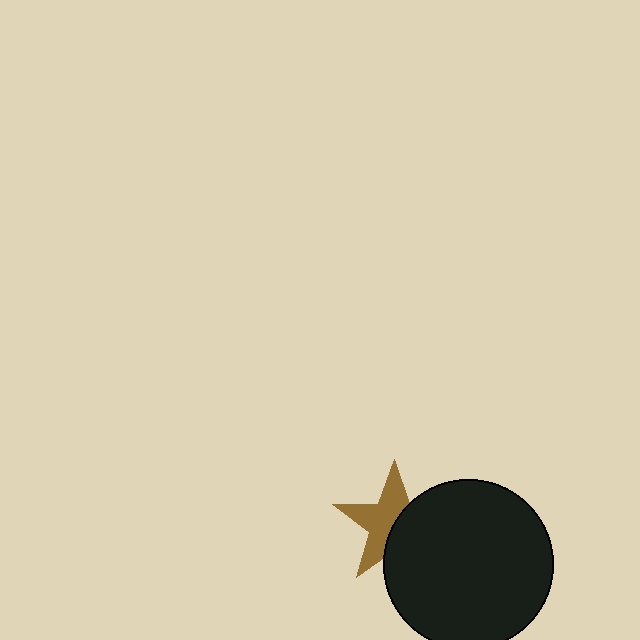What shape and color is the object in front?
The object in front is a black circle.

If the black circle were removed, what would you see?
You would see the complete brown star.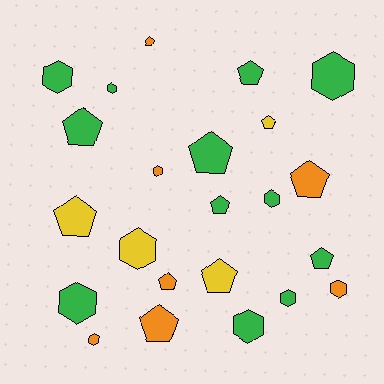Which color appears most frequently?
Green, with 12 objects.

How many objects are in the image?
There are 23 objects.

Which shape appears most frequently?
Pentagon, with 12 objects.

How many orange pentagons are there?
There are 4 orange pentagons.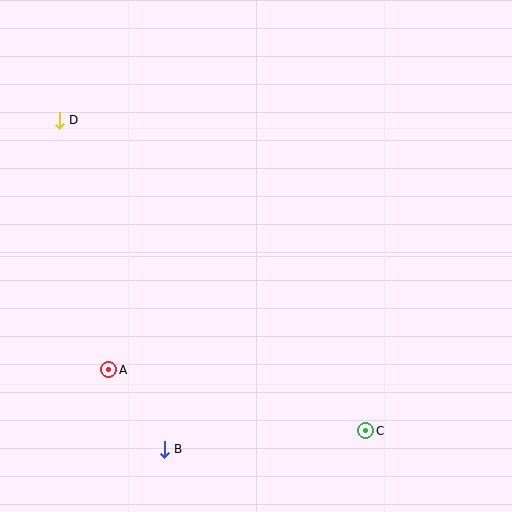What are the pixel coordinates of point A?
Point A is at (109, 370).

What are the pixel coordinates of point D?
Point D is at (59, 120).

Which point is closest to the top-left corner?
Point D is closest to the top-left corner.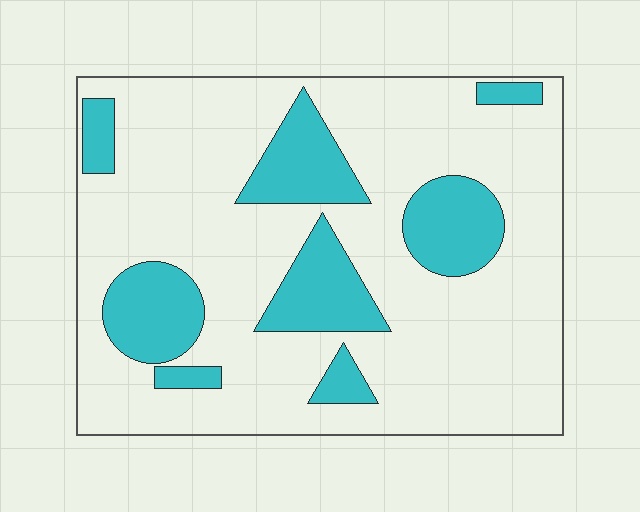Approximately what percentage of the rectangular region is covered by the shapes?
Approximately 25%.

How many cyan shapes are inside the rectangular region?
8.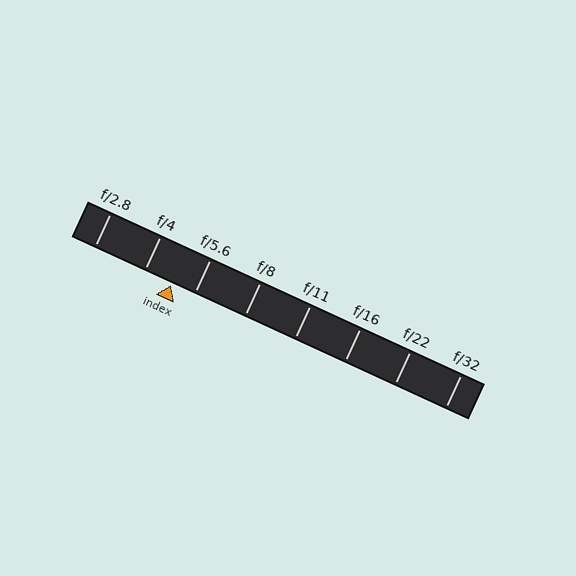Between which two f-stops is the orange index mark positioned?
The index mark is between f/4 and f/5.6.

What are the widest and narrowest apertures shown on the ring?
The widest aperture shown is f/2.8 and the narrowest is f/32.